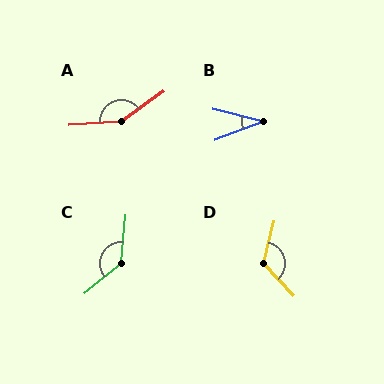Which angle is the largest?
A, at approximately 148 degrees.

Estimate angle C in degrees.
Approximately 135 degrees.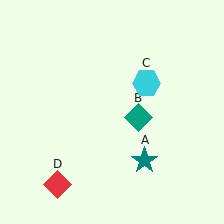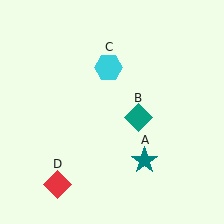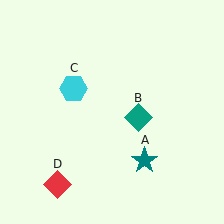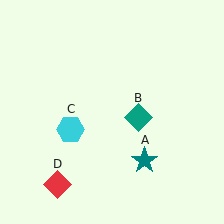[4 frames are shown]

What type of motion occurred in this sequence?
The cyan hexagon (object C) rotated counterclockwise around the center of the scene.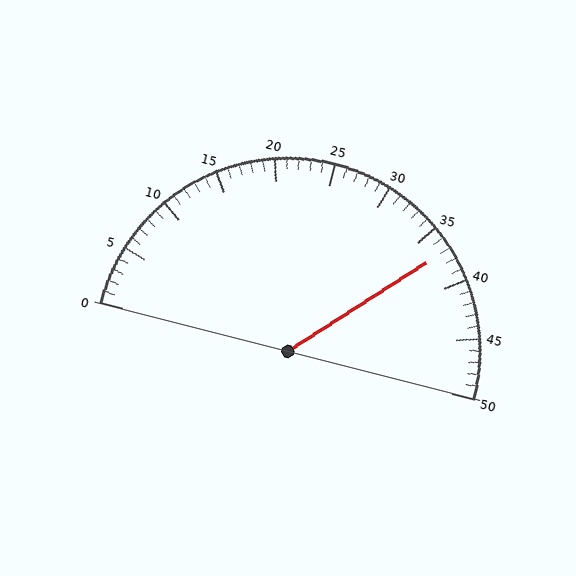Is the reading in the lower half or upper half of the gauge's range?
The reading is in the upper half of the range (0 to 50).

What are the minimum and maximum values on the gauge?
The gauge ranges from 0 to 50.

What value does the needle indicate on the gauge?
The needle indicates approximately 37.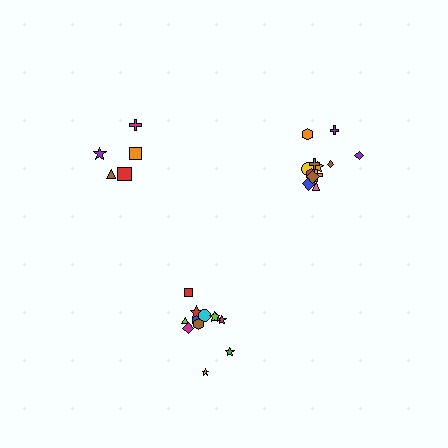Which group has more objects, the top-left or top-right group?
The top-right group.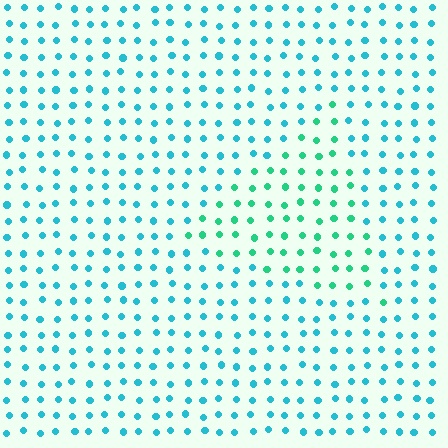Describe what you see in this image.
The image is filled with small cyan elements in a uniform arrangement. A triangle-shaped region is visible where the elements are tinted to a slightly different hue, forming a subtle color boundary.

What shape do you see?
I see a triangle.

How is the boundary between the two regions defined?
The boundary is defined purely by a slight shift in hue (about 34 degrees). Spacing, size, and orientation are identical on both sides.